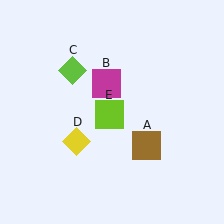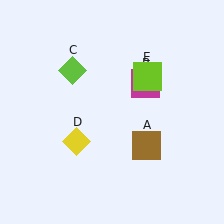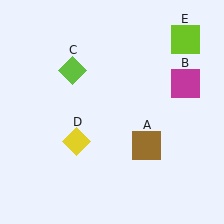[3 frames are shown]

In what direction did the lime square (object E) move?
The lime square (object E) moved up and to the right.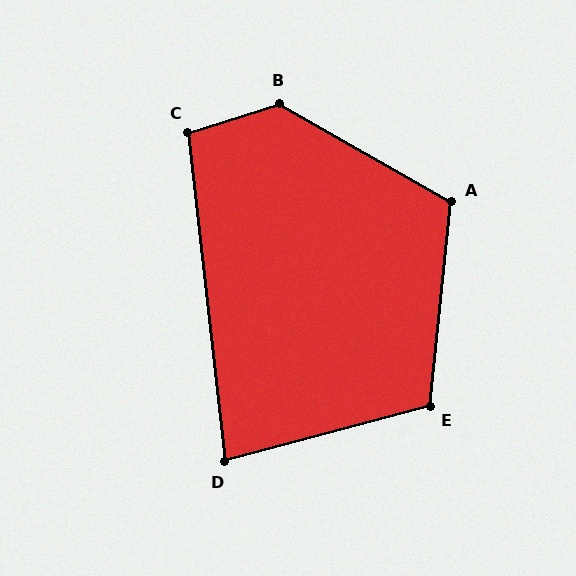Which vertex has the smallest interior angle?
D, at approximately 81 degrees.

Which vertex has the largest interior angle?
B, at approximately 133 degrees.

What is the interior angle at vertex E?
Approximately 111 degrees (obtuse).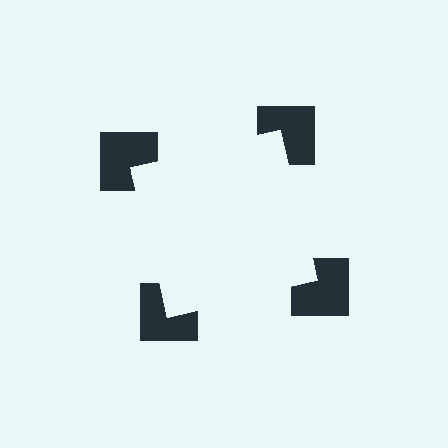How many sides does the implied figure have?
4 sides.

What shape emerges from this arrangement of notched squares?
An illusory square — its edges are inferred from the aligned wedge cuts in the notched squares, not physically drawn.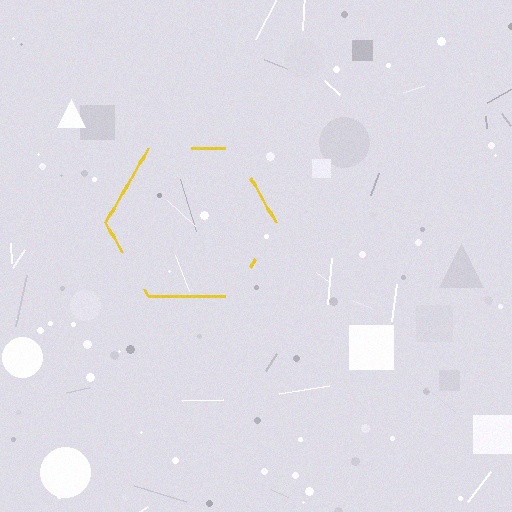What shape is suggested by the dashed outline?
The dashed outline suggests a hexagon.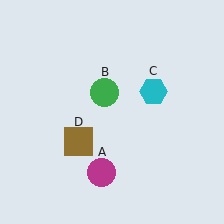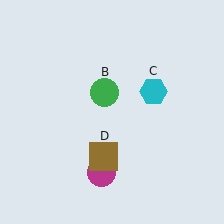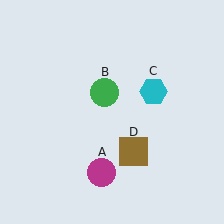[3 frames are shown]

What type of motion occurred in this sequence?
The brown square (object D) rotated counterclockwise around the center of the scene.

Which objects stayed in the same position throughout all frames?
Magenta circle (object A) and green circle (object B) and cyan hexagon (object C) remained stationary.